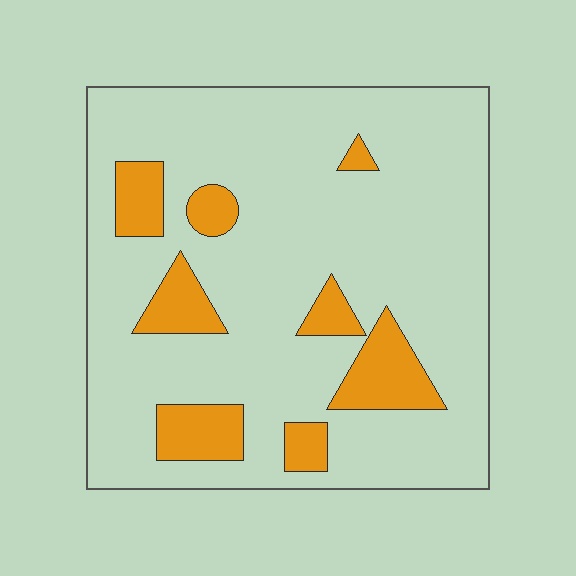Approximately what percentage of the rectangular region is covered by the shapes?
Approximately 15%.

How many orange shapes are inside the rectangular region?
8.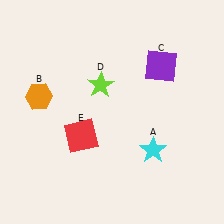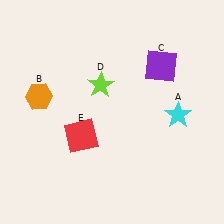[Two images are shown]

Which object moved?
The cyan star (A) moved up.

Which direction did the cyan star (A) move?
The cyan star (A) moved up.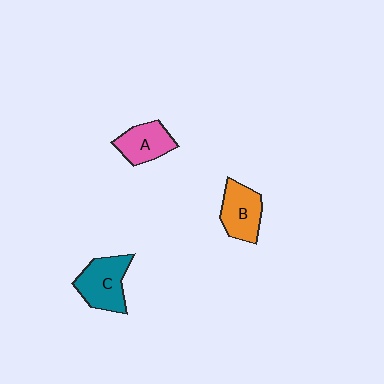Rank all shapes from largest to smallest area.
From largest to smallest: C (teal), B (orange), A (pink).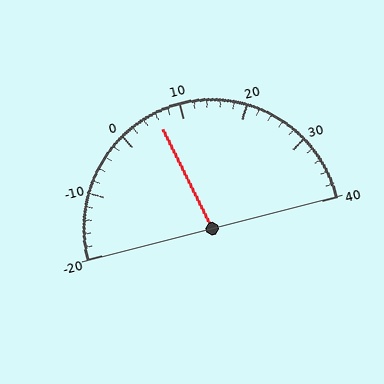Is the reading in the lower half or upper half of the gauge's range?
The reading is in the lower half of the range (-20 to 40).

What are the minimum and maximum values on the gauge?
The gauge ranges from -20 to 40.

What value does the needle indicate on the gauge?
The needle indicates approximately 6.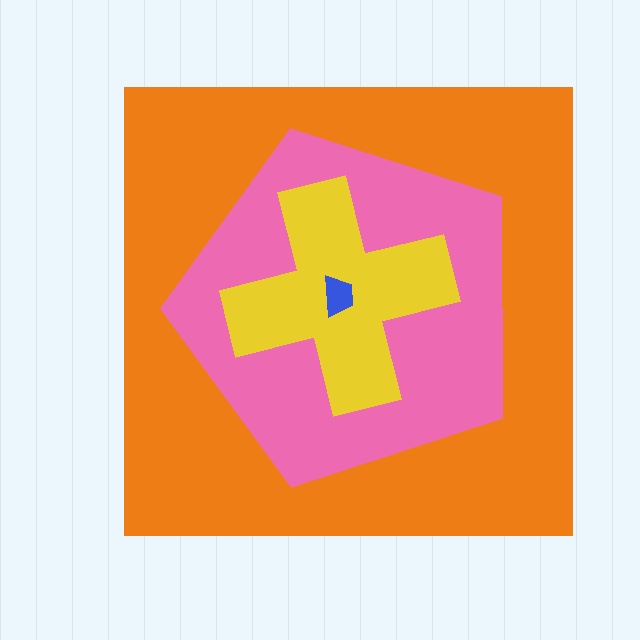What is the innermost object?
The blue trapezoid.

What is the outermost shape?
The orange square.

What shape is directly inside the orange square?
The pink pentagon.